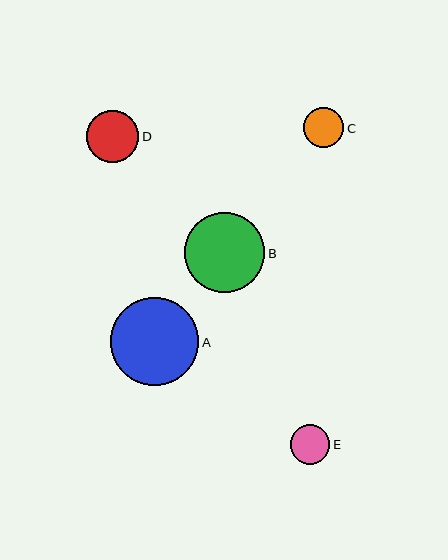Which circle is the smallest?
Circle E is the smallest with a size of approximately 40 pixels.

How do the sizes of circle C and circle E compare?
Circle C and circle E are approximately the same size.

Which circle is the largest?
Circle A is the largest with a size of approximately 88 pixels.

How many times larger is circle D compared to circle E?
Circle D is approximately 1.3 times the size of circle E.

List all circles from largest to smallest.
From largest to smallest: A, B, D, C, E.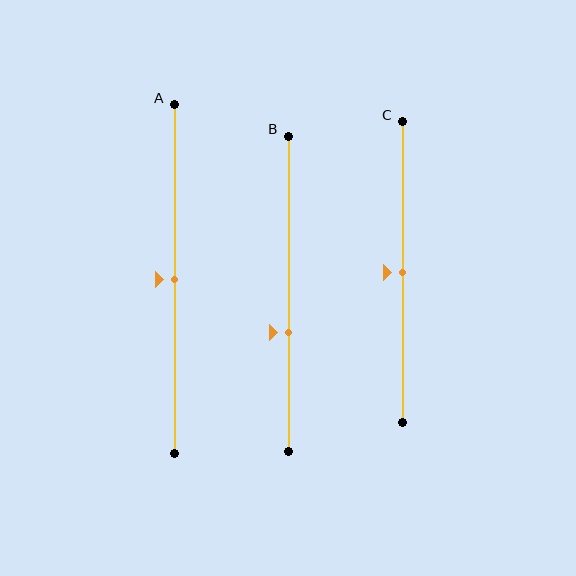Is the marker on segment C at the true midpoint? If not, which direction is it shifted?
Yes, the marker on segment C is at the true midpoint.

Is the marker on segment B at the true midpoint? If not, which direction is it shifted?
No, the marker on segment B is shifted downward by about 12% of the segment length.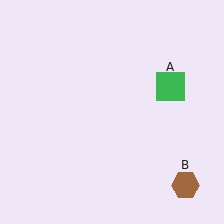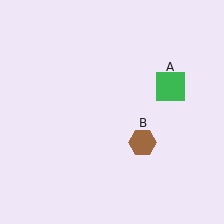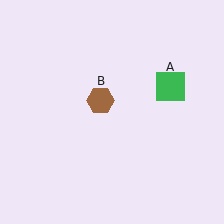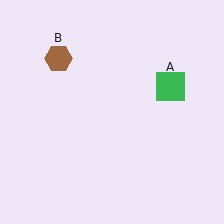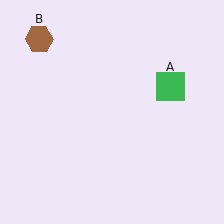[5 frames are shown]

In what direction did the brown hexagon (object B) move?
The brown hexagon (object B) moved up and to the left.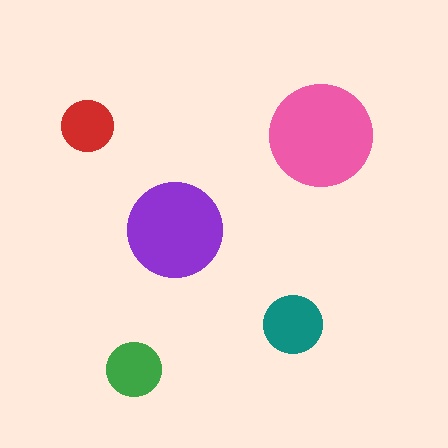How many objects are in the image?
There are 5 objects in the image.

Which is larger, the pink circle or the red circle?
The pink one.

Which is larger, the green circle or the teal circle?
The teal one.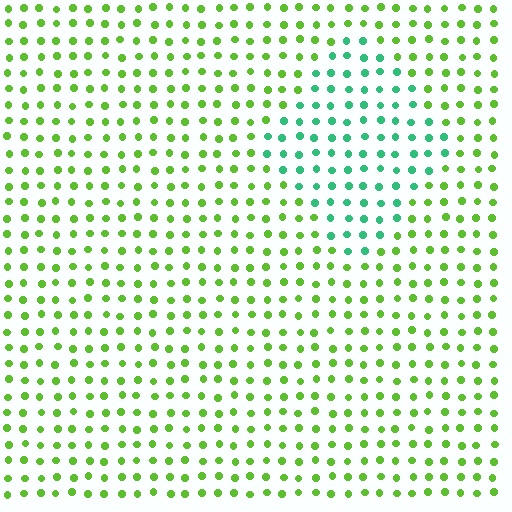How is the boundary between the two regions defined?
The boundary is defined purely by a slight shift in hue (about 50 degrees). Spacing, size, and orientation are identical on both sides.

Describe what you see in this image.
The image is filled with small lime elements in a uniform arrangement. A diamond-shaped region is visible where the elements are tinted to a slightly different hue, forming a subtle color boundary.